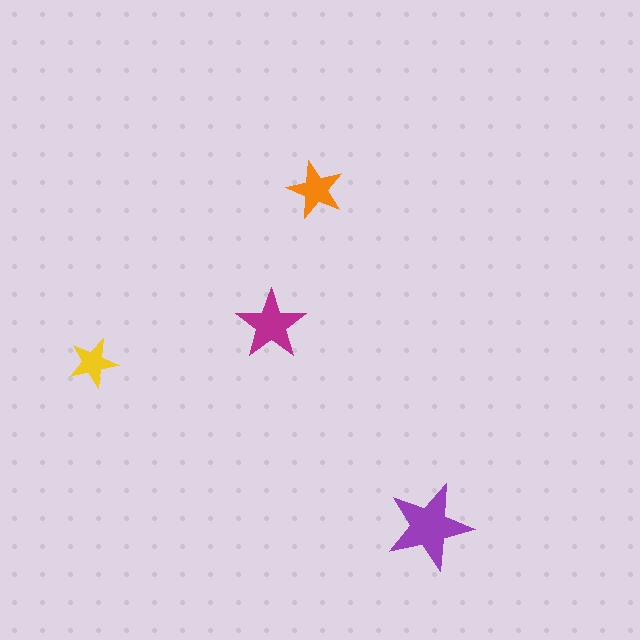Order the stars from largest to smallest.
the purple one, the magenta one, the orange one, the yellow one.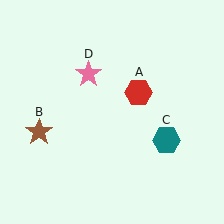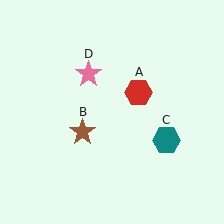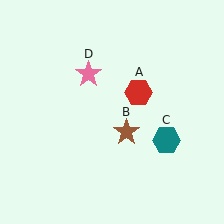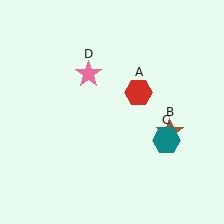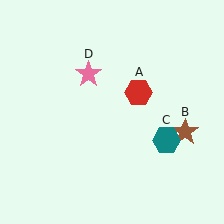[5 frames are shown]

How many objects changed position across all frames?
1 object changed position: brown star (object B).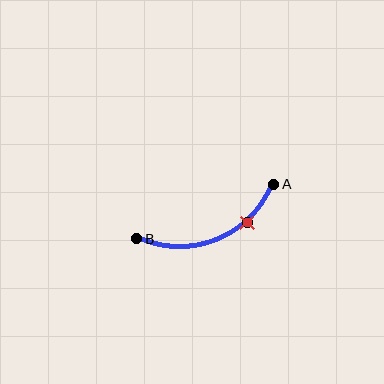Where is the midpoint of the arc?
The arc midpoint is the point on the curve farthest from the straight line joining A and B. It sits below that line.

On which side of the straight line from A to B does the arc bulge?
The arc bulges below the straight line connecting A and B.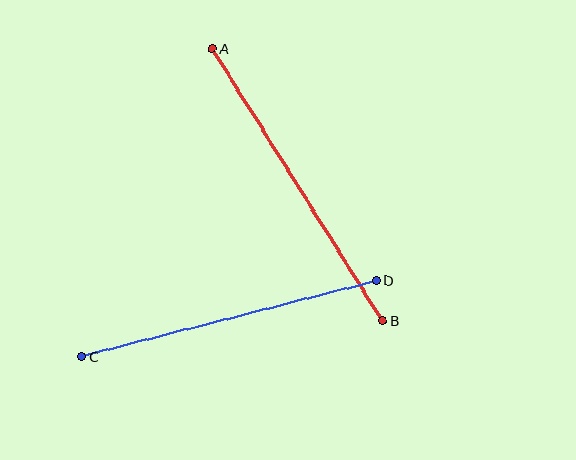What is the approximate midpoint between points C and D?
The midpoint is at approximately (229, 318) pixels.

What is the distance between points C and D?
The distance is approximately 304 pixels.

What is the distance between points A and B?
The distance is approximately 320 pixels.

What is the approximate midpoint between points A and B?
The midpoint is at approximately (297, 185) pixels.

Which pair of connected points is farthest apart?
Points A and B are farthest apart.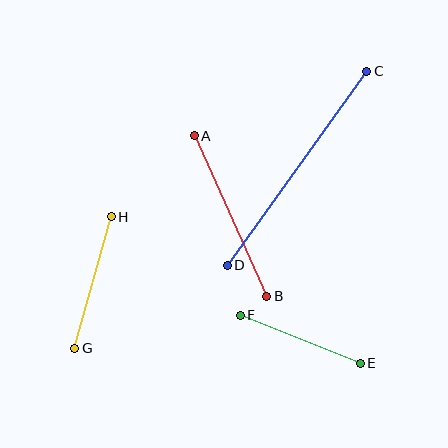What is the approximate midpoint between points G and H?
The midpoint is at approximately (93, 283) pixels.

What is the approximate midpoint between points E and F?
The midpoint is at approximately (300, 339) pixels.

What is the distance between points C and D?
The distance is approximately 239 pixels.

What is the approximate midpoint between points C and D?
The midpoint is at approximately (297, 168) pixels.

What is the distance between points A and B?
The distance is approximately 177 pixels.